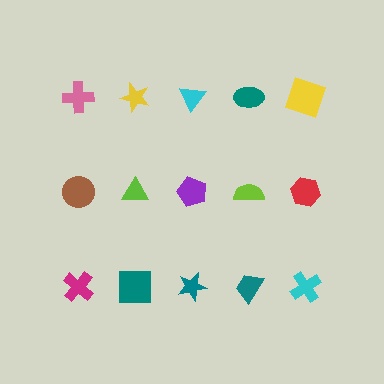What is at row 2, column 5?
A red hexagon.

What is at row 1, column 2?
A yellow star.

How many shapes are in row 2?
5 shapes.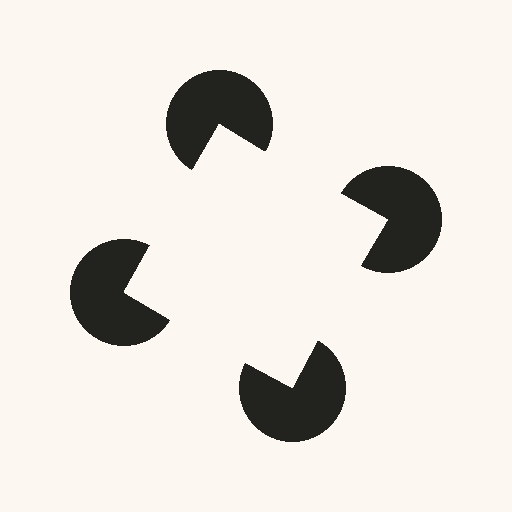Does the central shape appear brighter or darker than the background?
It typically appears slightly brighter than the background, even though no actual brightness change is drawn.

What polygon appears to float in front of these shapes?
An illusory square — its edges are inferred from the aligned wedge cuts in the pac-man discs, not physically drawn.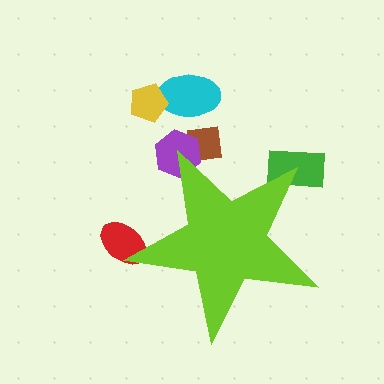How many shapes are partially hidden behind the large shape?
4 shapes are partially hidden.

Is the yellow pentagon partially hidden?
No, the yellow pentagon is fully visible.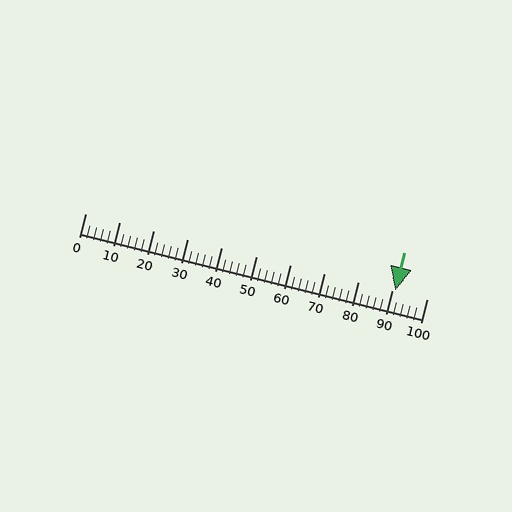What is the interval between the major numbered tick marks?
The major tick marks are spaced 10 units apart.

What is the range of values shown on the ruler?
The ruler shows values from 0 to 100.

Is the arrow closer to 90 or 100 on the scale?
The arrow is closer to 90.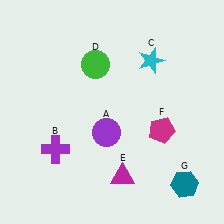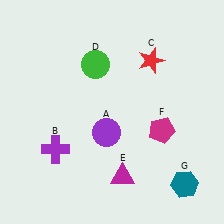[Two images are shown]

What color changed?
The star (C) changed from cyan in Image 1 to red in Image 2.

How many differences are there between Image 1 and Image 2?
There is 1 difference between the two images.